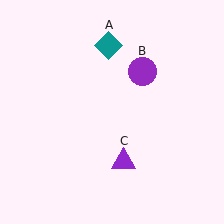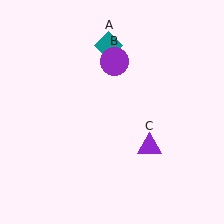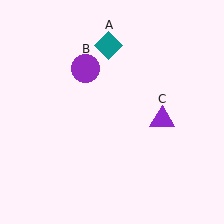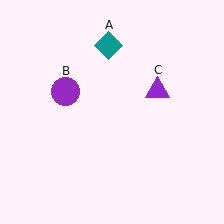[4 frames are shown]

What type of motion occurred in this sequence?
The purple circle (object B), purple triangle (object C) rotated counterclockwise around the center of the scene.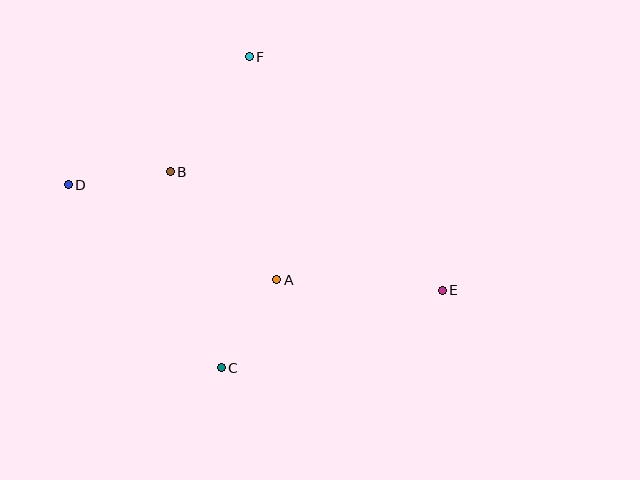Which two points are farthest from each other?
Points D and E are farthest from each other.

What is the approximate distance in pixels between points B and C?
The distance between B and C is approximately 203 pixels.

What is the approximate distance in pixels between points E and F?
The distance between E and F is approximately 303 pixels.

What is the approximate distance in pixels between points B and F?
The distance between B and F is approximately 140 pixels.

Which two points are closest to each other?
Points B and D are closest to each other.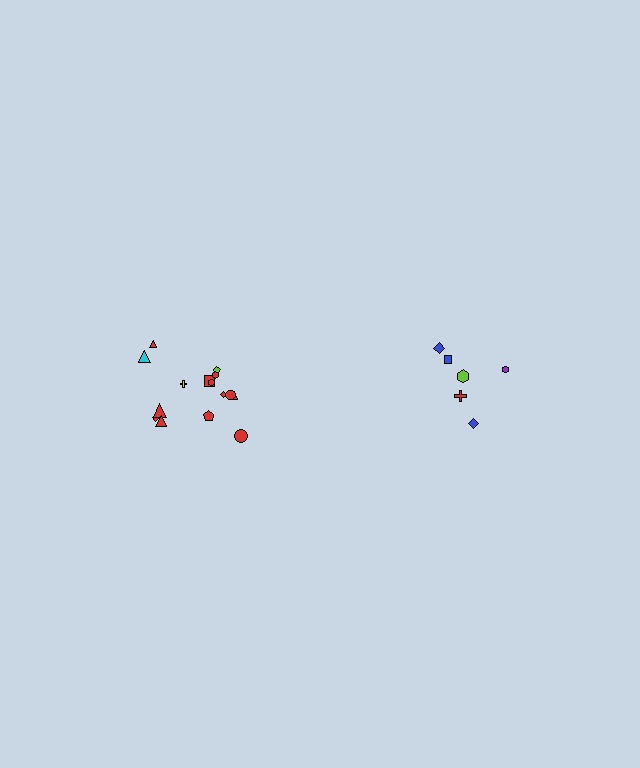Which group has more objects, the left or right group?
The left group.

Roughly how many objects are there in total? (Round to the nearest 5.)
Roughly 20 objects in total.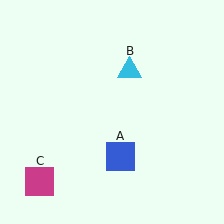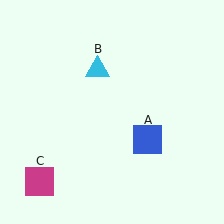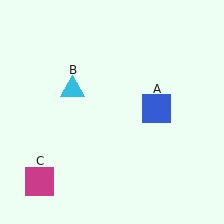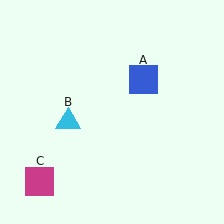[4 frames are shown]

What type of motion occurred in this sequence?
The blue square (object A), cyan triangle (object B) rotated counterclockwise around the center of the scene.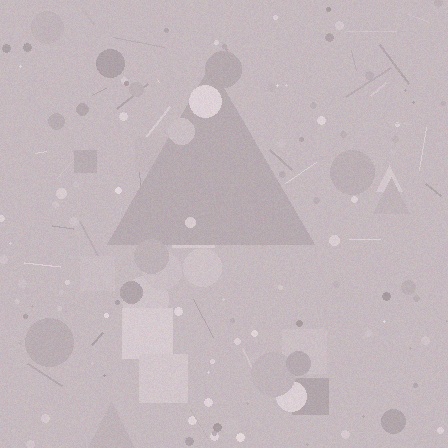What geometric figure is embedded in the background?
A triangle is embedded in the background.